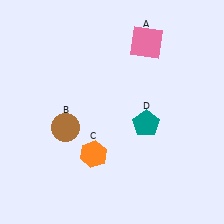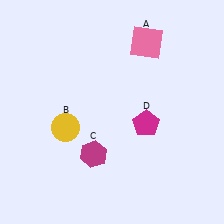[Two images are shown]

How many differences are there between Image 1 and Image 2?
There are 3 differences between the two images.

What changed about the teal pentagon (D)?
In Image 1, D is teal. In Image 2, it changed to magenta.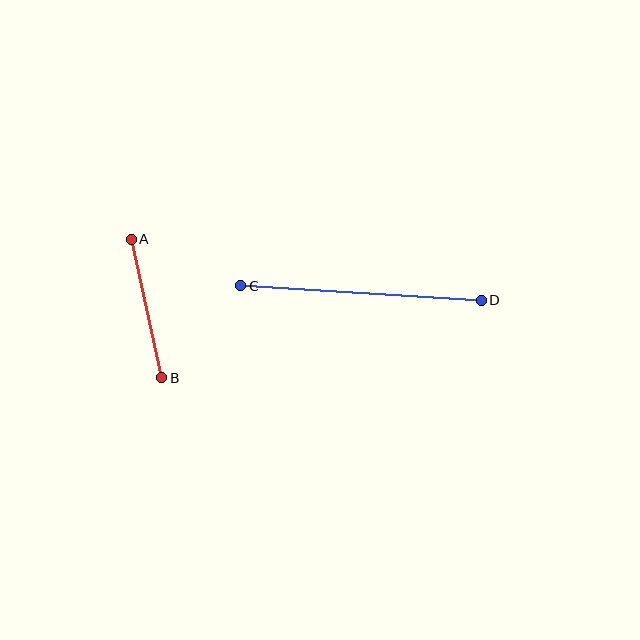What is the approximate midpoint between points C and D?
The midpoint is at approximately (361, 293) pixels.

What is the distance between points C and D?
The distance is approximately 241 pixels.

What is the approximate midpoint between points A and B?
The midpoint is at approximately (146, 309) pixels.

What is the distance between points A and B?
The distance is approximately 142 pixels.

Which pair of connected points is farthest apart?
Points C and D are farthest apart.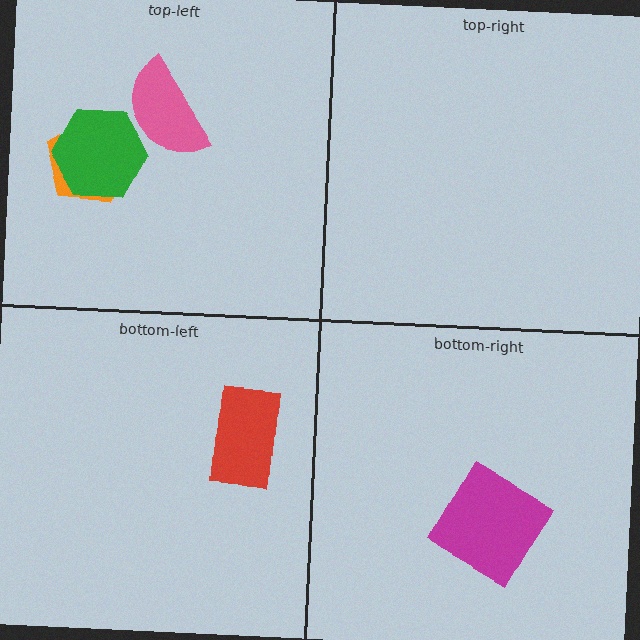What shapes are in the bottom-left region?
The red rectangle.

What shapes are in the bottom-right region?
The magenta diamond.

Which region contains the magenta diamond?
The bottom-right region.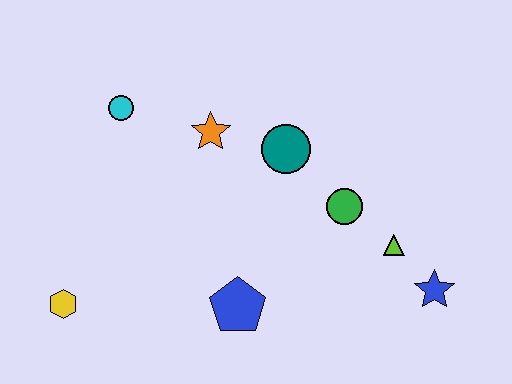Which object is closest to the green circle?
The lime triangle is closest to the green circle.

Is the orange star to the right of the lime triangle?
No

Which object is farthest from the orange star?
The blue star is farthest from the orange star.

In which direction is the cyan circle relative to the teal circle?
The cyan circle is to the left of the teal circle.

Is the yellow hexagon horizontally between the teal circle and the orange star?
No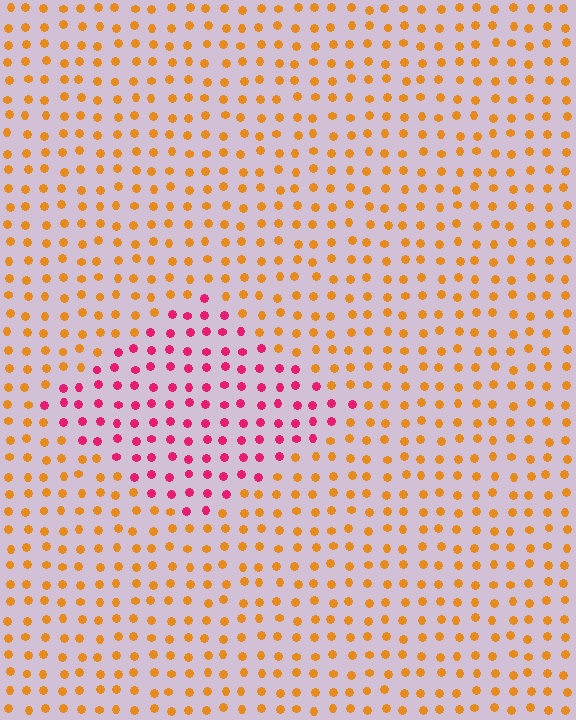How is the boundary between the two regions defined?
The boundary is defined purely by a slight shift in hue (about 58 degrees). Spacing, size, and orientation are identical on both sides.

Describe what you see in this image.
The image is filled with small orange elements in a uniform arrangement. A diamond-shaped region is visible where the elements are tinted to a slightly different hue, forming a subtle color boundary.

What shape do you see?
I see a diamond.